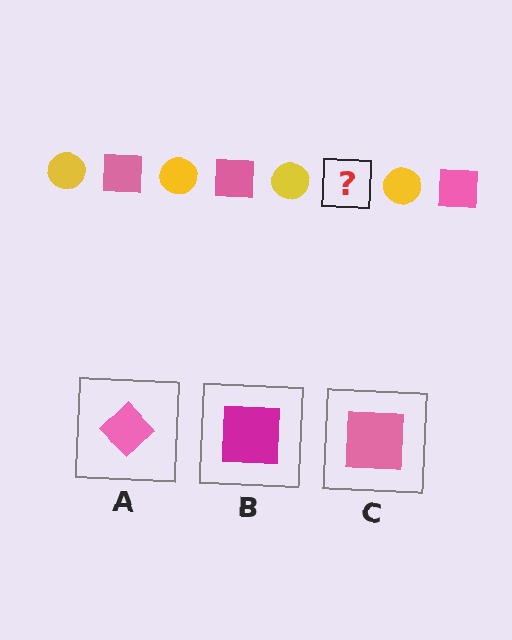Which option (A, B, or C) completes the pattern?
C.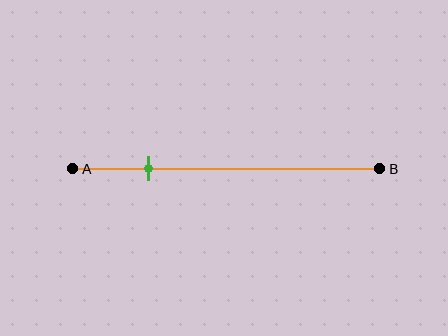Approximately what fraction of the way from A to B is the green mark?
The green mark is approximately 25% of the way from A to B.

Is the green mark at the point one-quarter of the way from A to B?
Yes, the mark is approximately at the one-quarter point.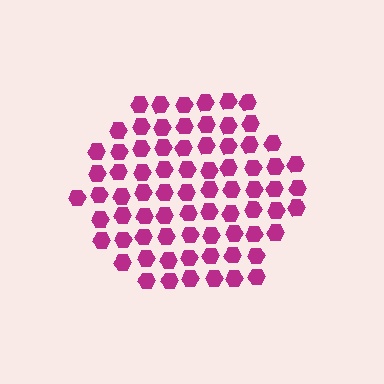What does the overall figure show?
The overall figure shows a hexagon.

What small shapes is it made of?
It is made of small hexagons.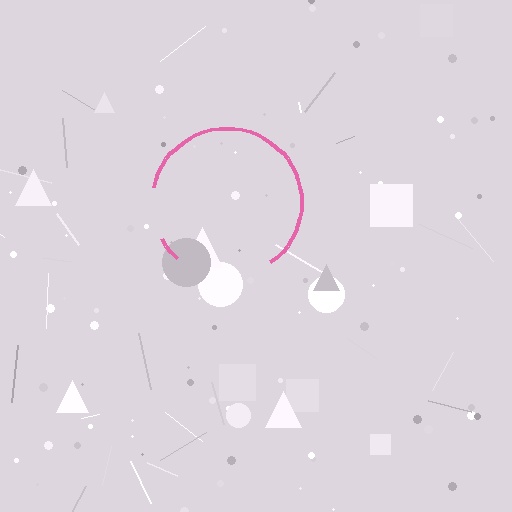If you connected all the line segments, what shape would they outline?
They would outline a circle.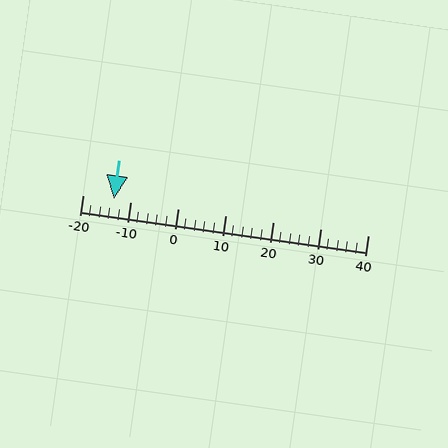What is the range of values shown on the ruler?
The ruler shows values from -20 to 40.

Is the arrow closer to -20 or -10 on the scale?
The arrow is closer to -10.